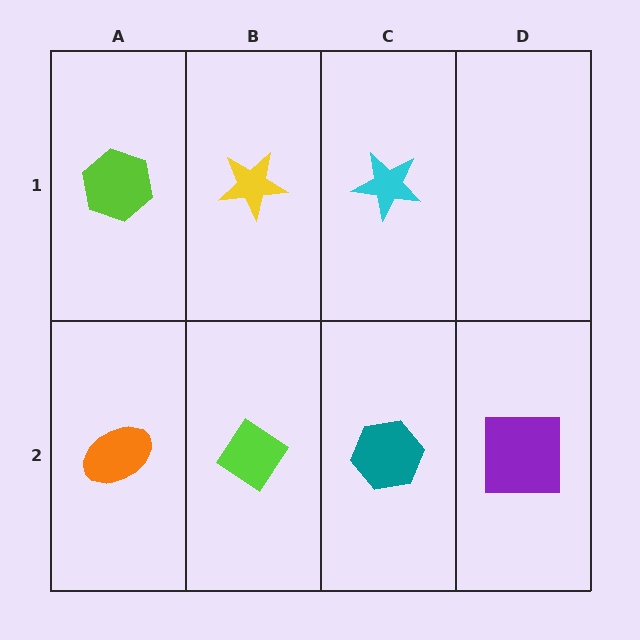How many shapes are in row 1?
3 shapes.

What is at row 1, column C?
A cyan star.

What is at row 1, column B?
A yellow star.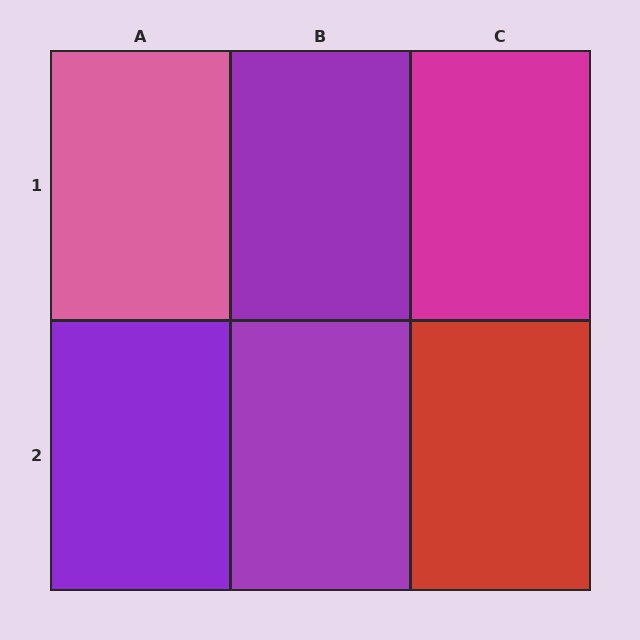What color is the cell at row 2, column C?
Red.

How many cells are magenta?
1 cell is magenta.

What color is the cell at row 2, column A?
Purple.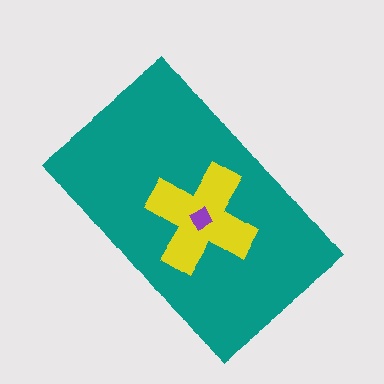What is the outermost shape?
The teal rectangle.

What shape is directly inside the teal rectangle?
The yellow cross.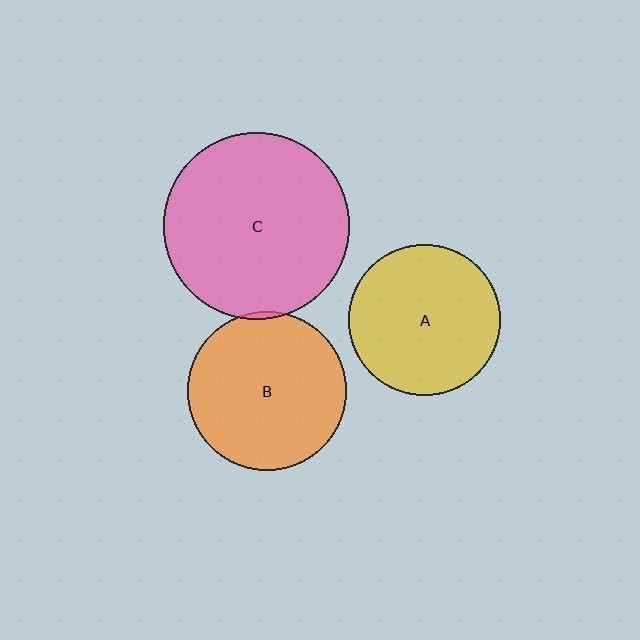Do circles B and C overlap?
Yes.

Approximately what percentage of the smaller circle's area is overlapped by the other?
Approximately 5%.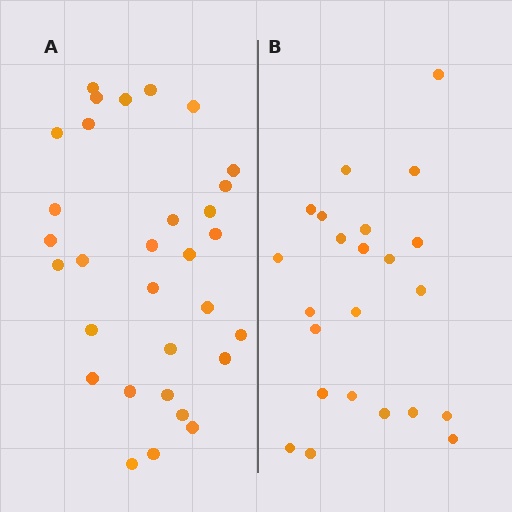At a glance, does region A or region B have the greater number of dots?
Region A (the left region) has more dots.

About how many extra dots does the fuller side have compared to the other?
Region A has roughly 8 or so more dots than region B.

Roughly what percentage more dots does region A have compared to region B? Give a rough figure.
About 35% more.